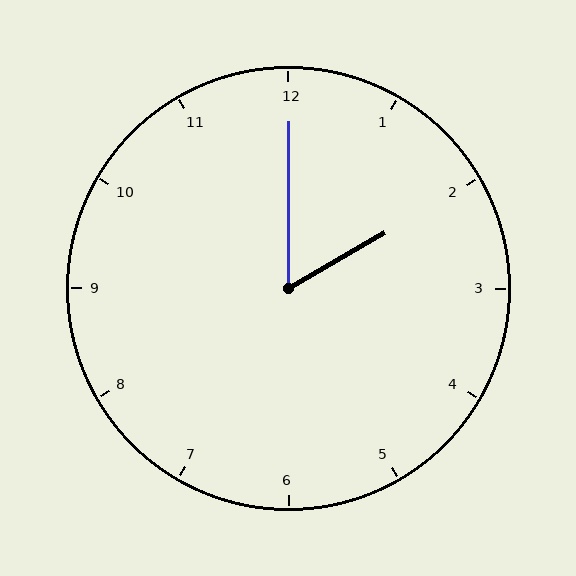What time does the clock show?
2:00.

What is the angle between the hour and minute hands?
Approximately 60 degrees.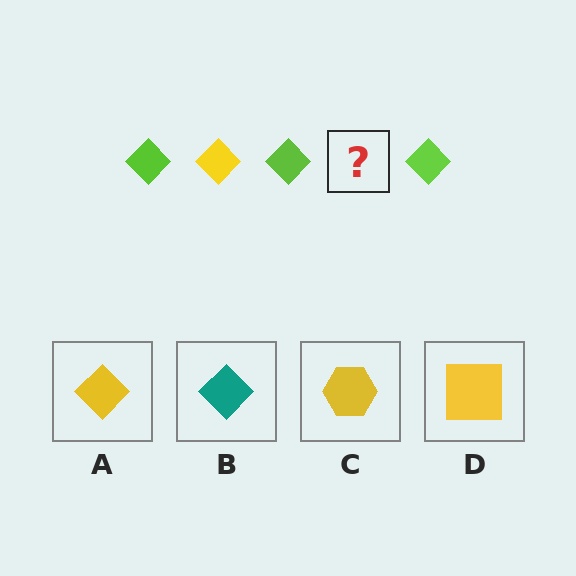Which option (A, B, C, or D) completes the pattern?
A.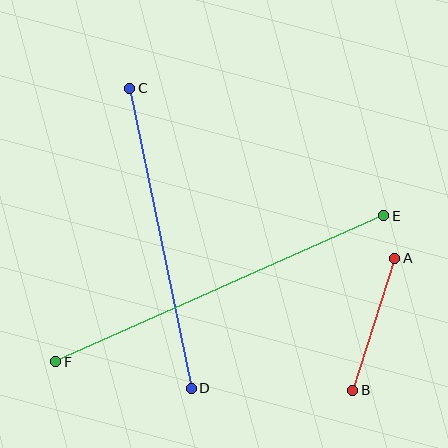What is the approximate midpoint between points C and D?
The midpoint is at approximately (161, 238) pixels.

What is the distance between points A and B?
The distance is approximately 138 pixels.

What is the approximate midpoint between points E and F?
The midpoint is at approximately (220, 289) pixels.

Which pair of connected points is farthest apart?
Points E and F are farthest apart.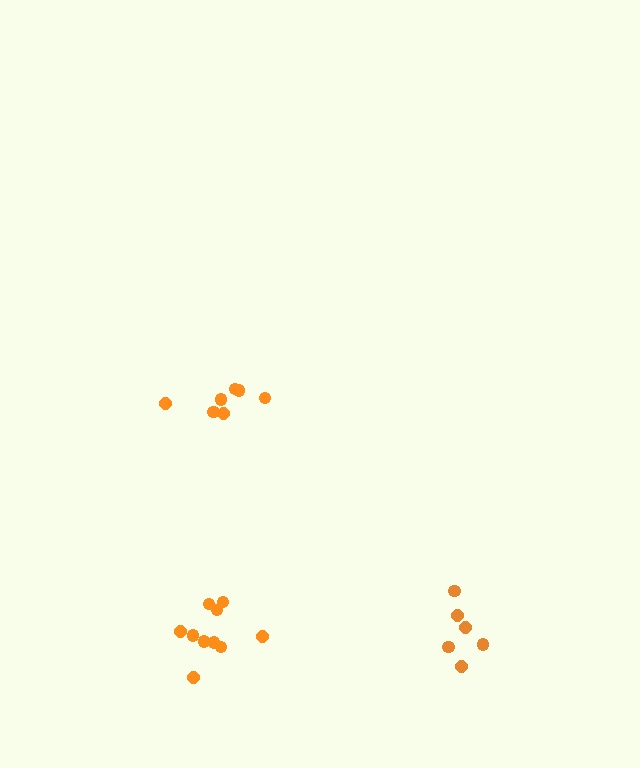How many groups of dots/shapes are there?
There are 3 groups.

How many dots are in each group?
Group 1: 10 dots, Group 2: 6 dots, Group 3: 7 dots (23 total).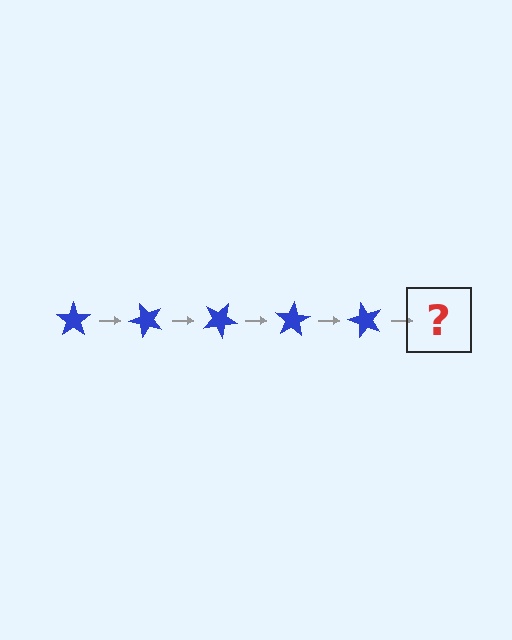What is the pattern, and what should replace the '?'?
The pattern is that the star rotates 50 degrees each step. The '?' should be a blue star rotated 250 degrees.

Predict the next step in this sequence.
The next step is a blue star rotated 250 degrees.